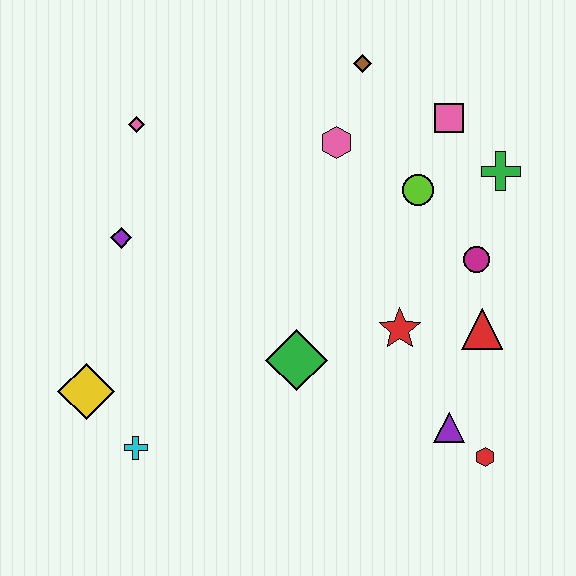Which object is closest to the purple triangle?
The red hexagon is closest to the purple triangle.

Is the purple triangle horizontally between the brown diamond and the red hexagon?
Yes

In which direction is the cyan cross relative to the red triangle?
The cyan cross is to the left of the red triangle.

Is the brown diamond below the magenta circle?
No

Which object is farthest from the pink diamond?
The red hexagon is farthest from the pink diamond.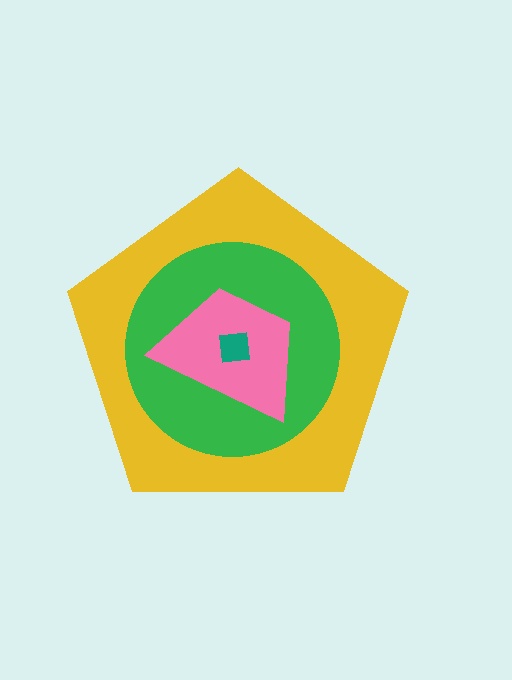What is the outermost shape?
The yellow pentagon.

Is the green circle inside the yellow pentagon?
Yes.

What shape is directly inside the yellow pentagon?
The green circle.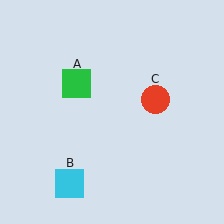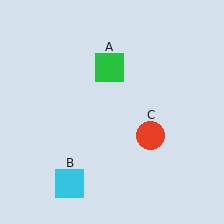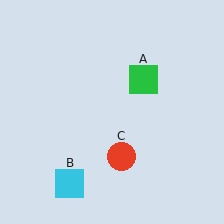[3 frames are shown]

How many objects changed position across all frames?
2 objects changed position: green square (object A), red circle (object C).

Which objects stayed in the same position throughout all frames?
Cyan square (object B) remained stationary.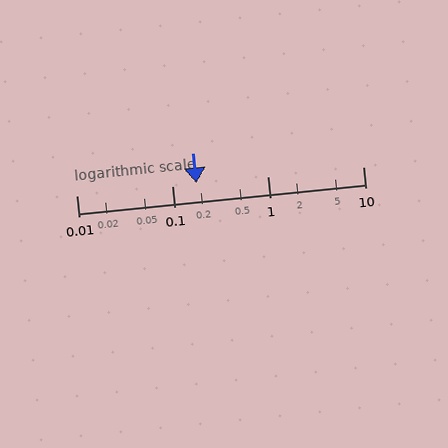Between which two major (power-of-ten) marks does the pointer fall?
The pointer is between 0.1 and 1.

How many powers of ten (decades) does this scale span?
The scale spans 3 decades, from 0.01 to 10.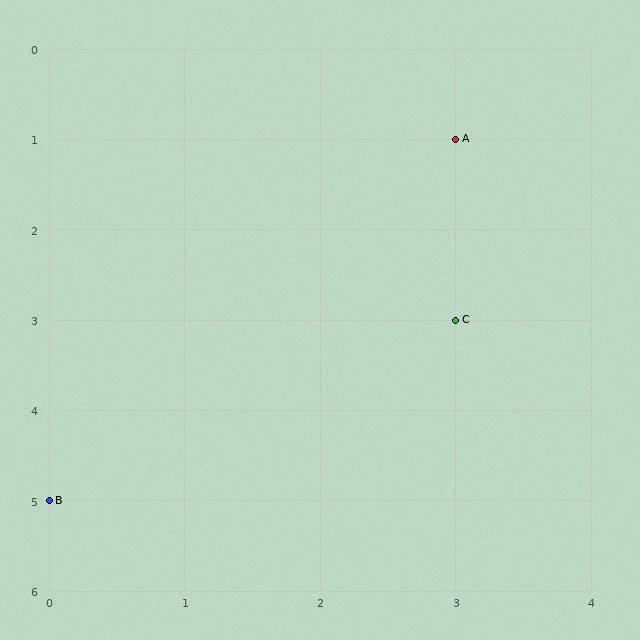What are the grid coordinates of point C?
Point C is at grid coordinates (3, 3).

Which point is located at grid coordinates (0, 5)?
Point B is at (0, 5).